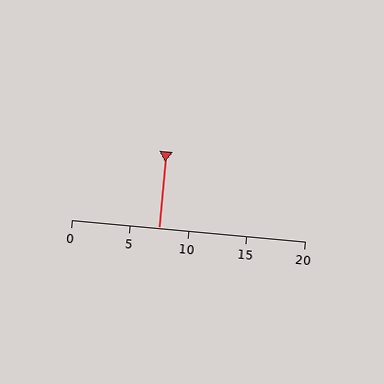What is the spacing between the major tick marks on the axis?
The major ticks are spaced 5 apart.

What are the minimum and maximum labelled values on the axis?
The axis runs from 0 to 20.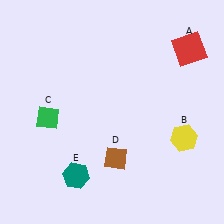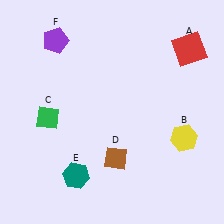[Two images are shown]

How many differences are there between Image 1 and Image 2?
There is 1 difference between the two images.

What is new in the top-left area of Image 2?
A purple pentagon (F) was added in the top-left area of Image 2.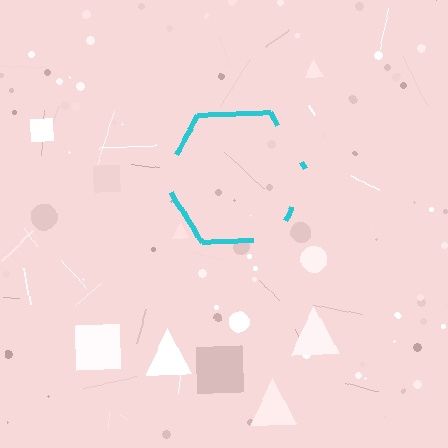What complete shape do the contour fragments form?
The contour fragments form a hexagon.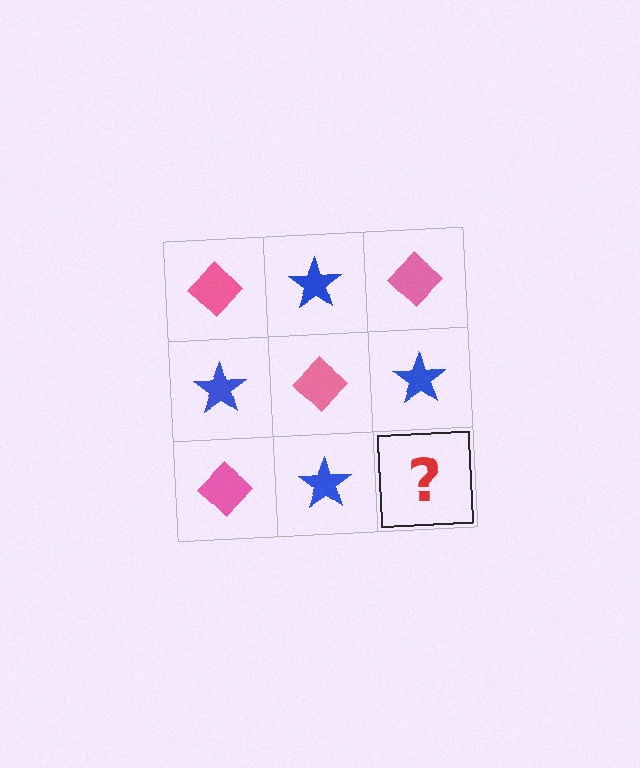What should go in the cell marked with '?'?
The missing cell should contain a pink diamond.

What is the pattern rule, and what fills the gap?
The rule is that it alternates pink diamond and blue star in a checkerboard pattern. The gap should be filled with a pink diamond.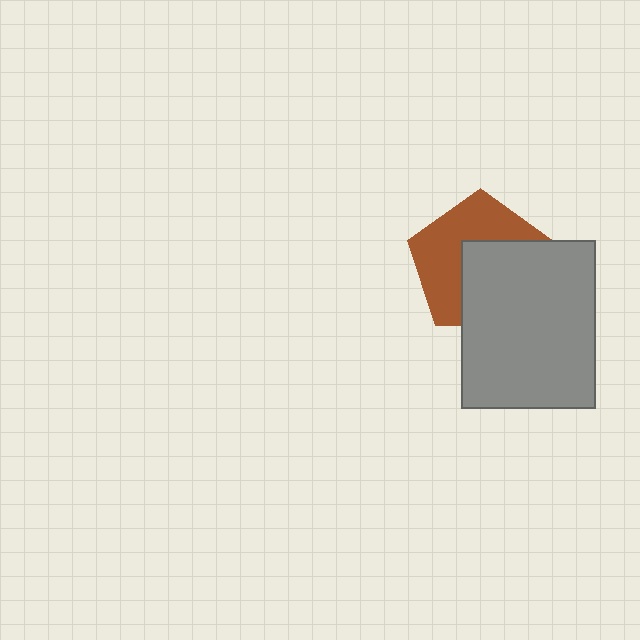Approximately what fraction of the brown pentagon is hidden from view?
Roughly 48% of the brown pentagon is hidden behind the gray rectangle.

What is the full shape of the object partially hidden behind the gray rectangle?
The partially hidden object is a brown pentagon.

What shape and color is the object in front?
The object in front is a gray rectangle.